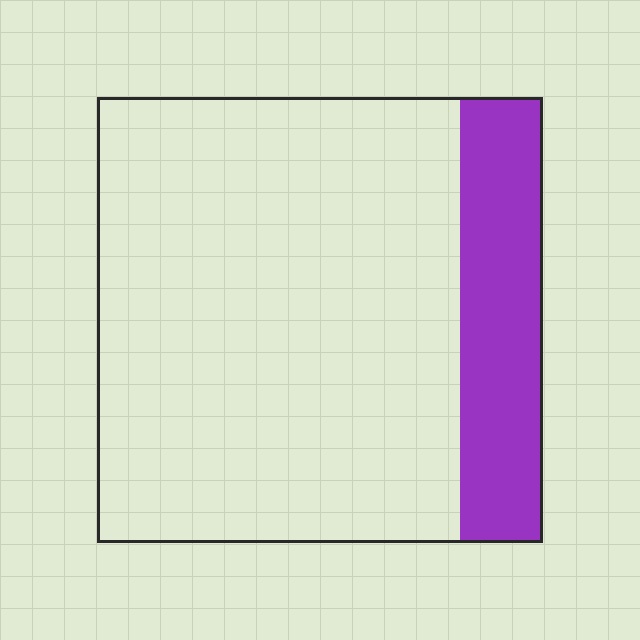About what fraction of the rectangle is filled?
About one fifth (1/5).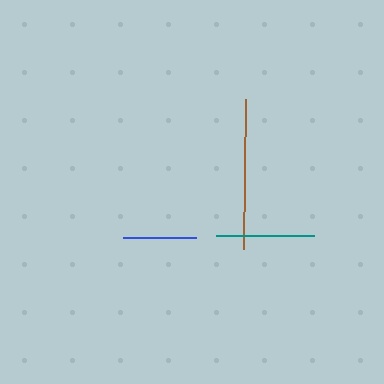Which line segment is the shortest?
The blue line is the shortest at approximately 73 pixels.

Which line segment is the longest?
The brown line is the longest at approximately 151 pixels.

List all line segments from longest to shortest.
From longest to shortest: brown, teal, blue.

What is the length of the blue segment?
The blue segment is approximately 73 pixels long.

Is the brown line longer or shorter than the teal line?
The brown line is longer than the teal line.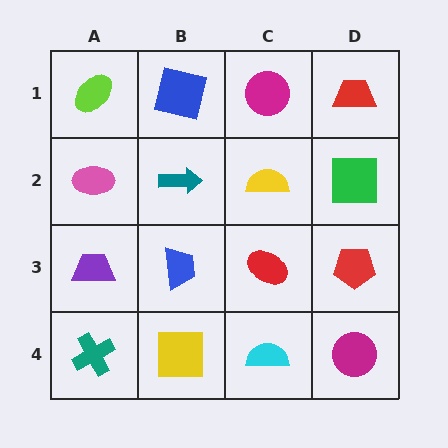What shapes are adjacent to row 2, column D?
A red trapezoid (row 1, column D), a red pentagon (row 3, column D), a yellow semicircle (row 2, column C).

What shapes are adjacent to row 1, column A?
A pink ellipse (row 2, column A), a blue square (row 1, column B).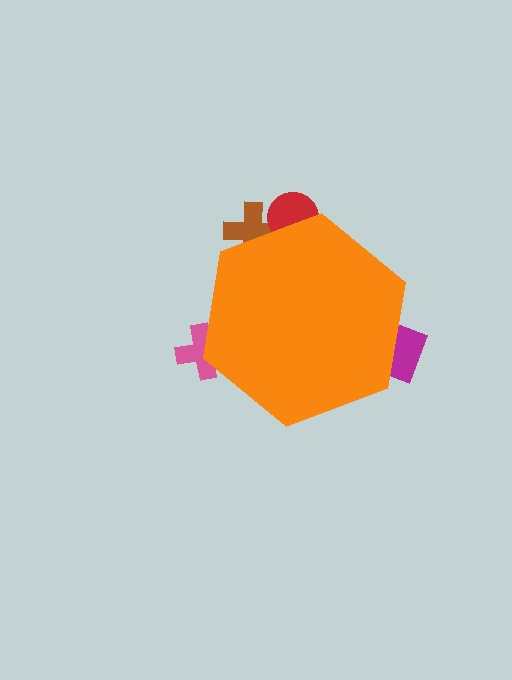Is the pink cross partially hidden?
Yes, the pink cross is partially hidden behind the orange hexagon.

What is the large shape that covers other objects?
An orange hexagon.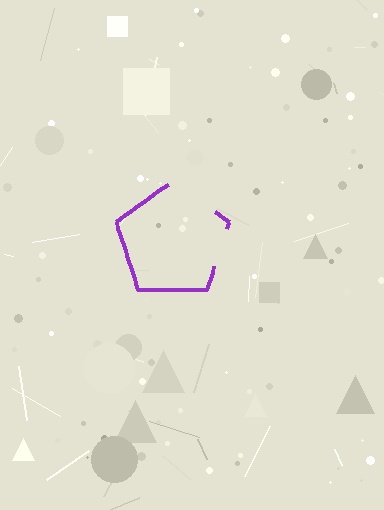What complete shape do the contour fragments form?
The contour fragments form a pentagon.